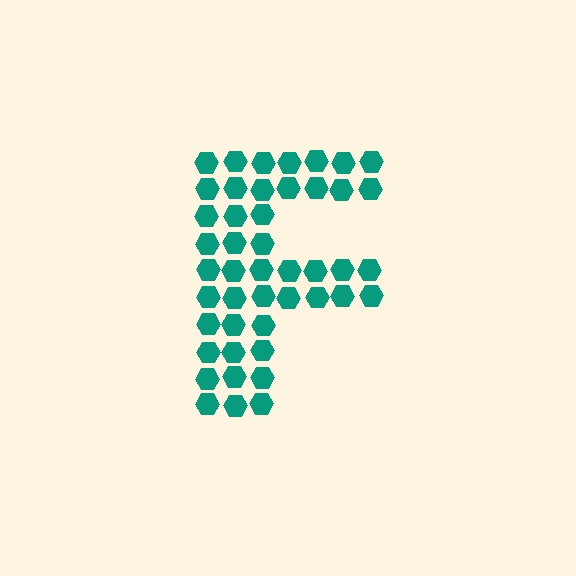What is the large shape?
The large shape is the letter F.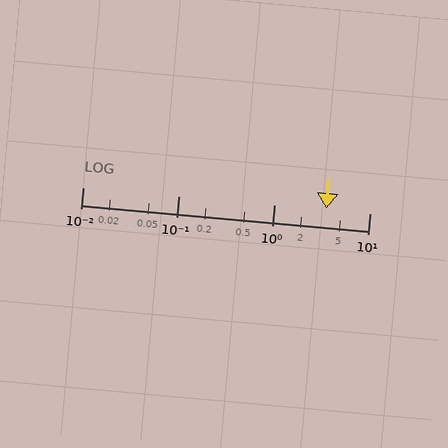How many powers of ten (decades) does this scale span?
The scale spans 3 decades, from 0.01 to 10.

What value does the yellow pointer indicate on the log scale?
The pointer indicates approximately 3.5.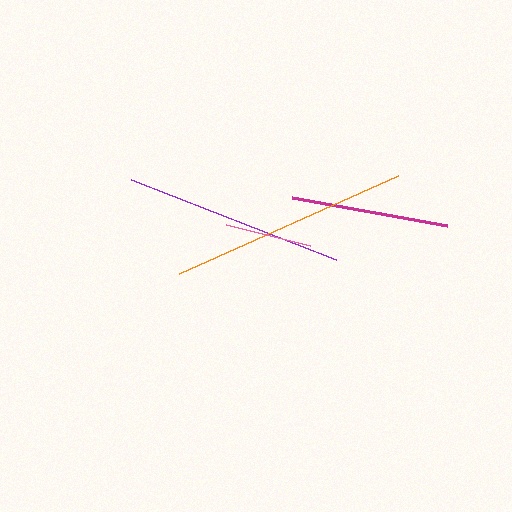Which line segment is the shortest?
The pink line is the shortest at approximately 86 pixels.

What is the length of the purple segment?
The purple segment is approximately 220 pixels long.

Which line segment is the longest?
The orange line is the longest at approximately 240 pixels.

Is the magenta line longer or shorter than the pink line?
The magenta line is longer than the pink line.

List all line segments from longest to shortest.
From longest to shortest: orange, purple, magenta, pink.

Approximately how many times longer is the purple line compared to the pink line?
The purple line is approximately 2.5 times the length of the pink line.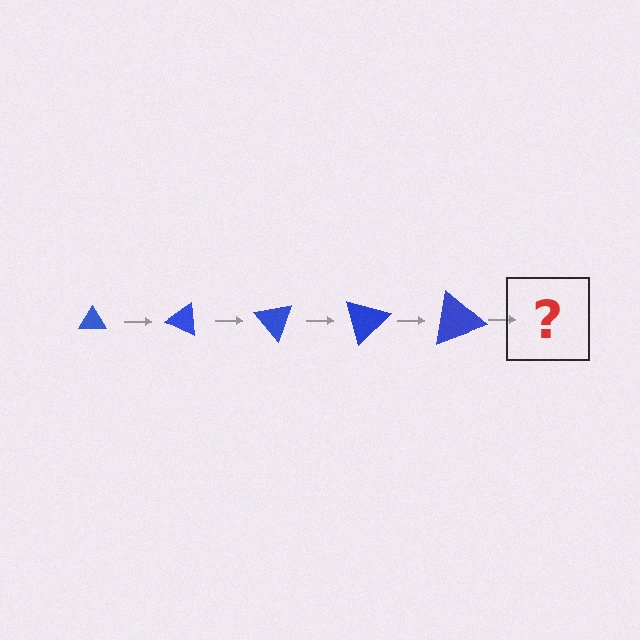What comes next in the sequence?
The next element should be a triangle, larger than the previous one and rotated 125 degrees from the start.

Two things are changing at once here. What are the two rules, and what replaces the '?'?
The two rules are that the triangle grows larger each step and it rotates 25 degrees each step. The '?' should be a triangle, larger than the previous one and rotated 125 degrees from the start.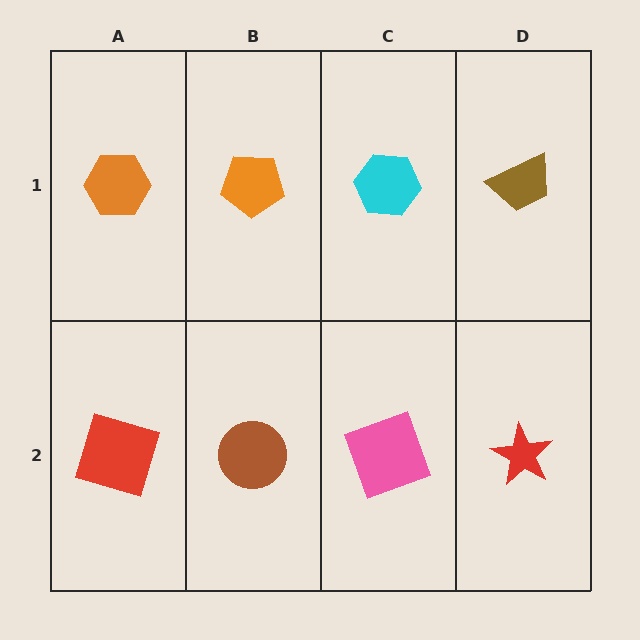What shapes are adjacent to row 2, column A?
An orange hexagon (row 1, column A), a brown circle (row 2, column B).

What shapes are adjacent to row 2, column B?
An orange pentagon (row 1, column B), a red square (row 2, column A), a pink square (row 2, column C).